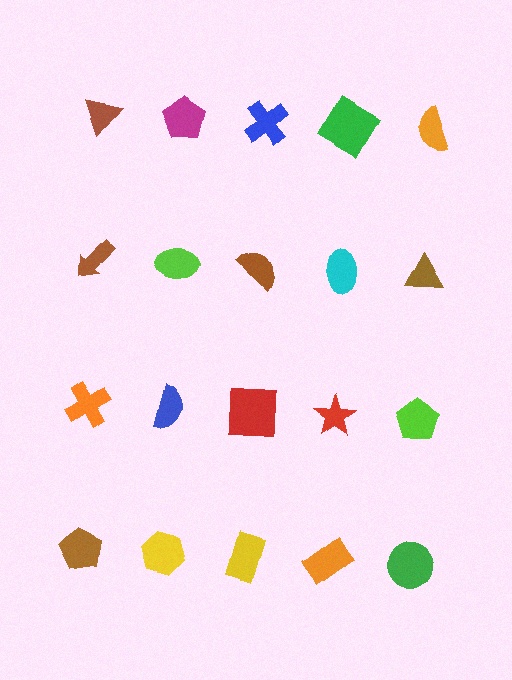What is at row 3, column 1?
An orange cross.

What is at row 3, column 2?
A blue semicircle.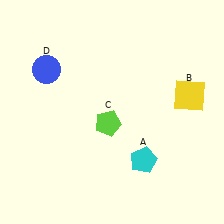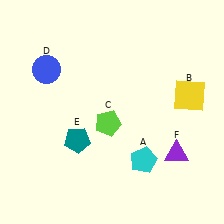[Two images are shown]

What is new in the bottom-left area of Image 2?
A teal pentagon (E) was added in the bottom-left area of Image 2.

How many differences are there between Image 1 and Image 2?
There are 2 differences between the two images.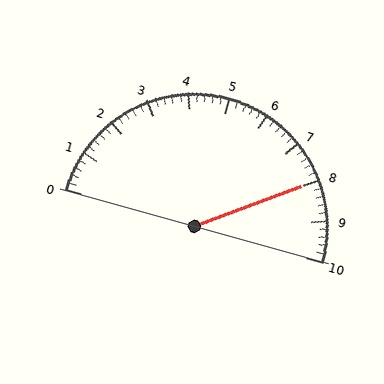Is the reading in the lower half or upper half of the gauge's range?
The reading is in the upper half of the range (0 to 10).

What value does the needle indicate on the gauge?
The needle indicates approximately 8.0.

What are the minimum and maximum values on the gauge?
The gauge ranges from 0 to 10.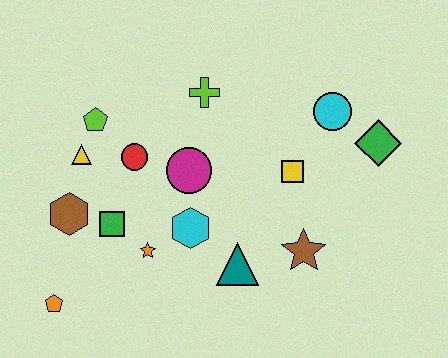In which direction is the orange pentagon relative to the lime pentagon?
The orange pentagon is below the lime pentagon.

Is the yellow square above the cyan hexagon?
Yes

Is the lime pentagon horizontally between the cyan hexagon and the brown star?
No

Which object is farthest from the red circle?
The green diamond is farthest from the red circle.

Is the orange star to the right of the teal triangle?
No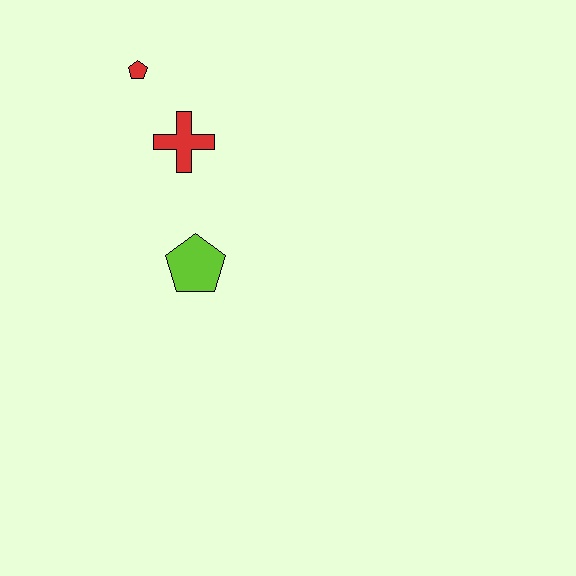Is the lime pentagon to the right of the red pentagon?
Yes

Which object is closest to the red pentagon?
The red cross is closest to the red pentagon.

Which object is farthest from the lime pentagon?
The red pentagon is farthest from the lime pentagon.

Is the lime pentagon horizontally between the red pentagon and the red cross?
No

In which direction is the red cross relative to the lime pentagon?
The red cross is above the lime pentagon.